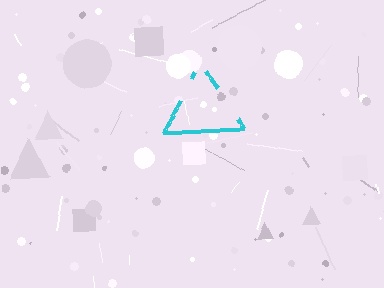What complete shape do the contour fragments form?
The contour fragments form a triangle.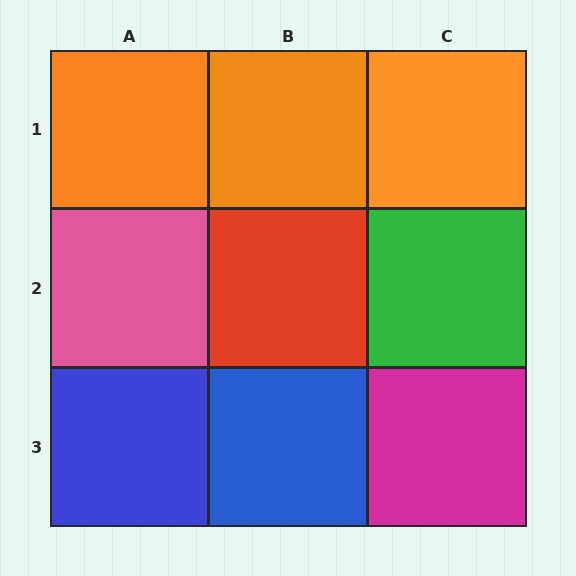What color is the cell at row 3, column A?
Blue.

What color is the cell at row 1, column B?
Orange.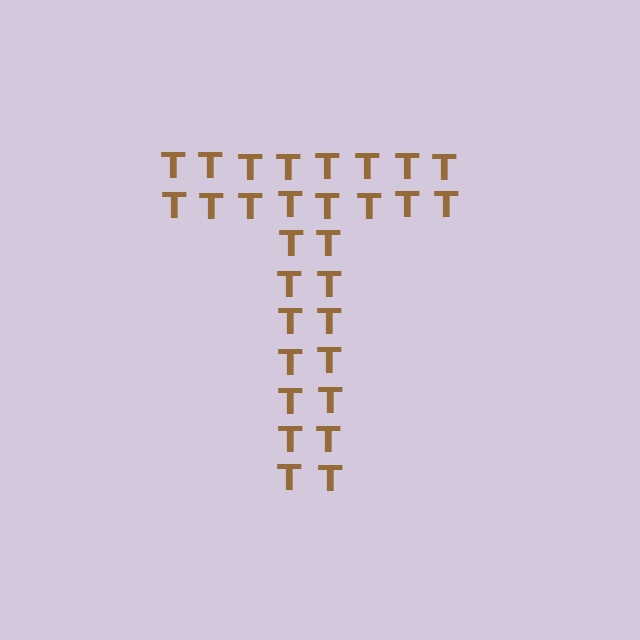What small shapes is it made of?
It is made of small letter T's.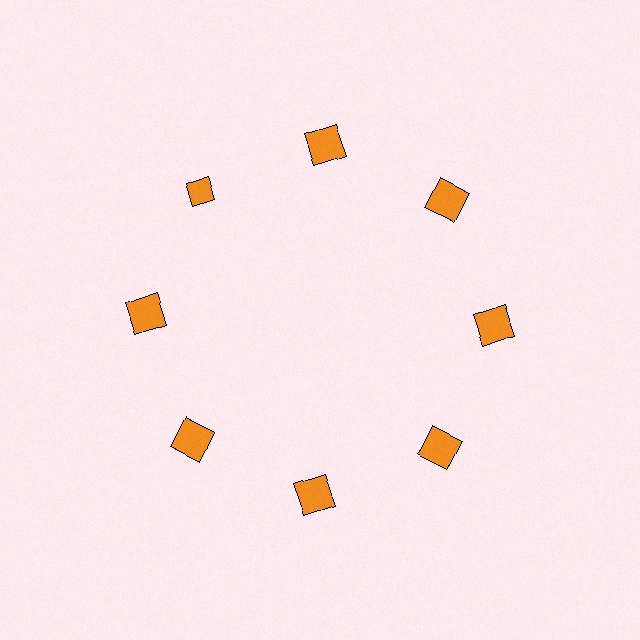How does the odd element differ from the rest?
It has a different shape: diamond instead of square.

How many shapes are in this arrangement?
There are 8 shapes arranged in a ring pattern.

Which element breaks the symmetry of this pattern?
The orange diamond at roughly the 10 o'clock position breaks the symmetry. All other shapes are orange squares.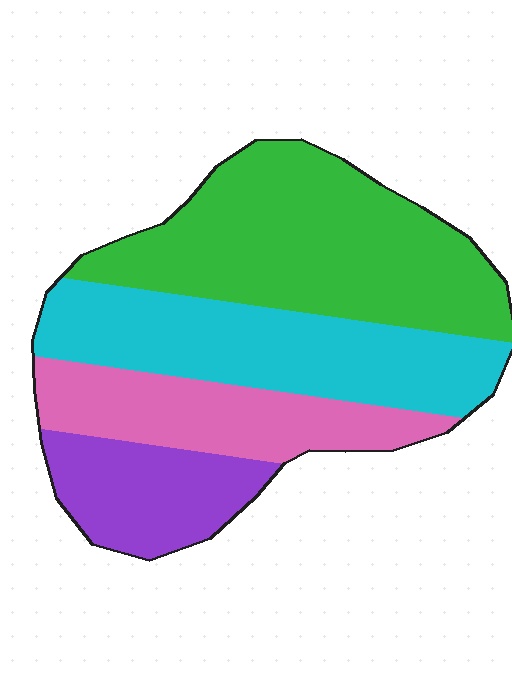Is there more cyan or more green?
Green.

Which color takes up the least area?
Purple, at roughly 15%.